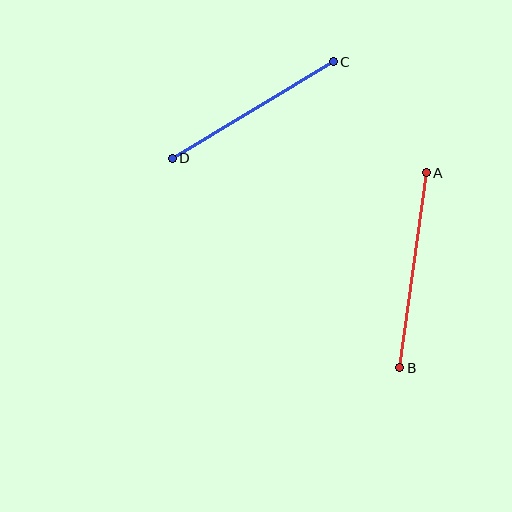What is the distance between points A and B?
The distance is approximately 197 pixels.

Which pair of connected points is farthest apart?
Points A and B are farthest apart.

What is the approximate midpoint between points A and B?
The midpoint is at approximately (413, 270) pixels.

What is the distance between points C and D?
The distance is approximately 188 pixels.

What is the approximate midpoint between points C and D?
The midpoint is at approximately (253, 110) pixels.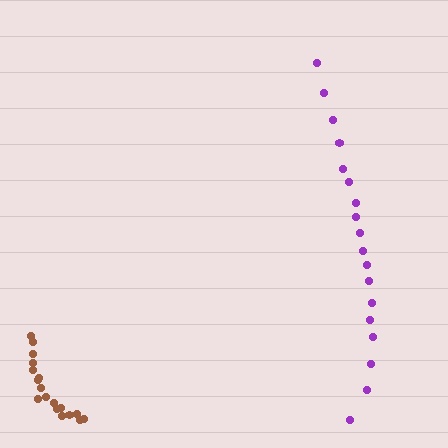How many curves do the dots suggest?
There are 2 distinct paths.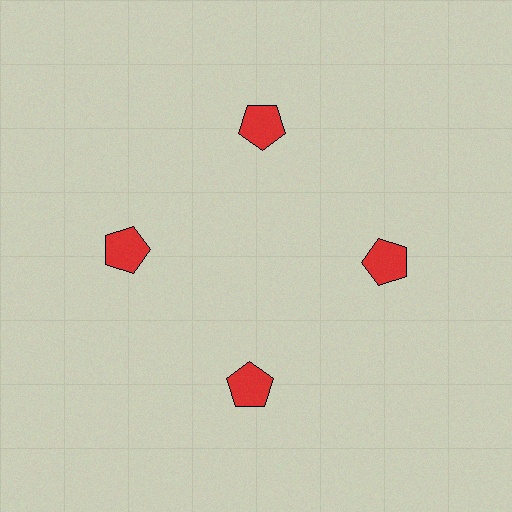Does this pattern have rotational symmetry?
Yes, this pattern has 4-fold rotational symmetry. It looks the same after rotating 90 degrees around the center.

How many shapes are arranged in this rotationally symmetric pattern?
There are 4 shapes, arranged in 4 groups of 1.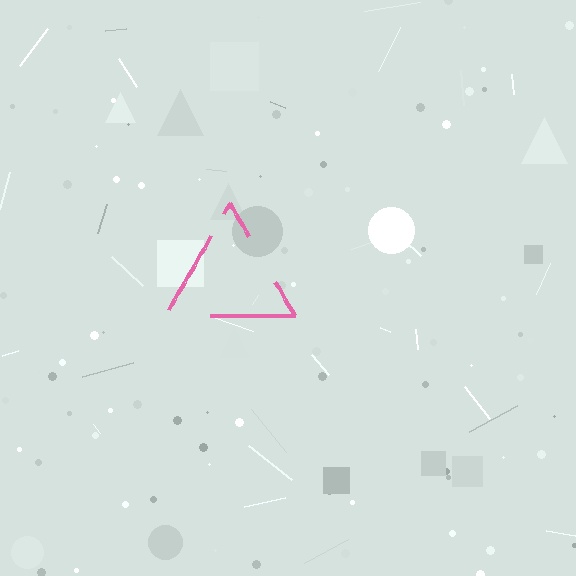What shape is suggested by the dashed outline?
The dashed outline suggests a triangle.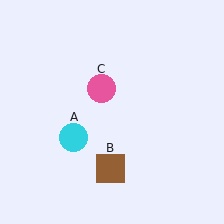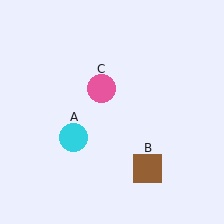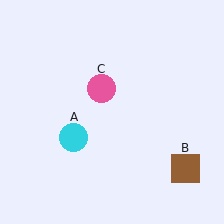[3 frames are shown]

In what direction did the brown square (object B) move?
The brown square (object B) moved right.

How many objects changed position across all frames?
1 object changed position: brown square (object B).